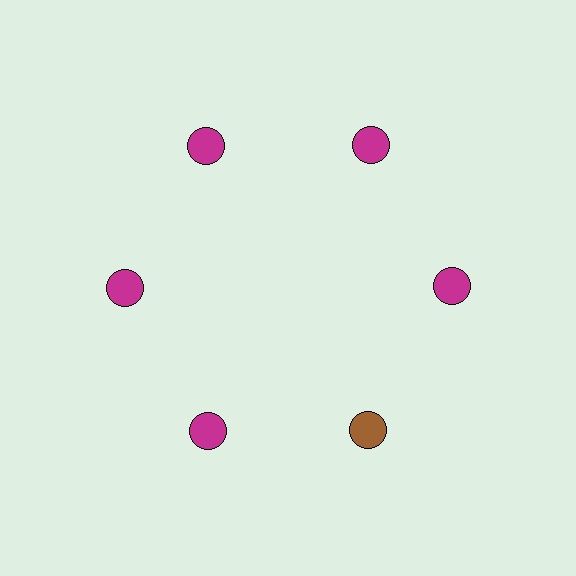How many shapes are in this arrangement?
There are 6 shapes arranged in a ring pattern.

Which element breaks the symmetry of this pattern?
The brown circle at roughly the 5 o'clock position breaks the symmetry. All other shapes are magenta circles.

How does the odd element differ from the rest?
It has a different color: brown instead of magenta.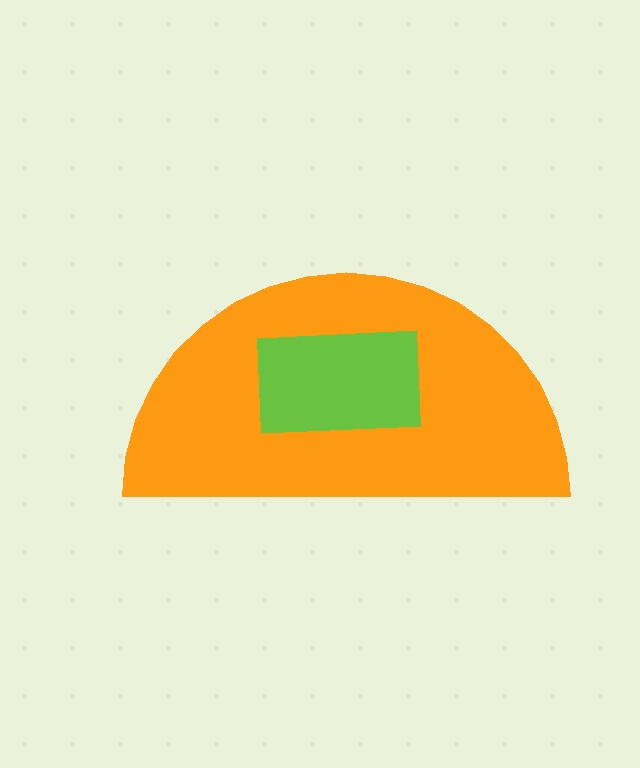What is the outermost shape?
The orange semicircle.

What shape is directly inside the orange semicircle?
The lime rectangle.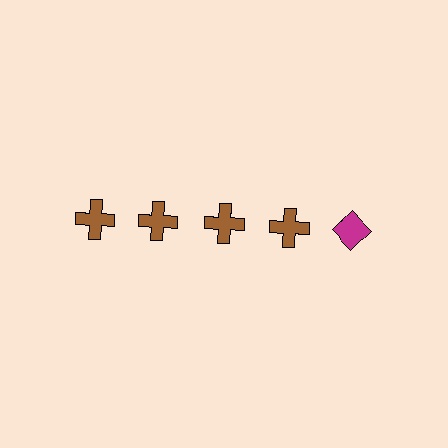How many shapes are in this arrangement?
There are 5 shapes arranged in a grid pattern.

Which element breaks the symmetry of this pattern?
The magenta diamond in the top row, rightmost column breaks the symmetry. All other shapes are brown crosses.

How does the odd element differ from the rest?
It differs in both color (magenta instead of brown) and shape (diamond instead of cross).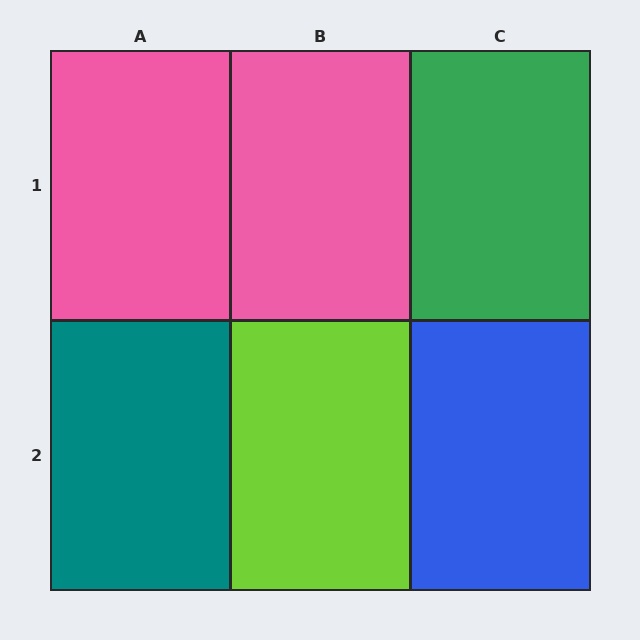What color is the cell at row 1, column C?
Green.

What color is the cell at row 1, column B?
Pink.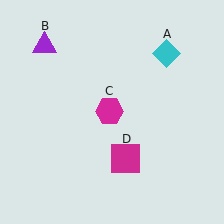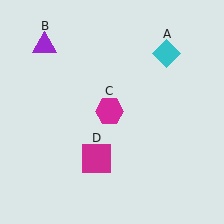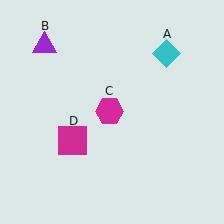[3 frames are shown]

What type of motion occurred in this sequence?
The magenta square (object D) rotated clockwise around the center of the scene.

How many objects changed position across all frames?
1 object changed position: magenta square (object D).